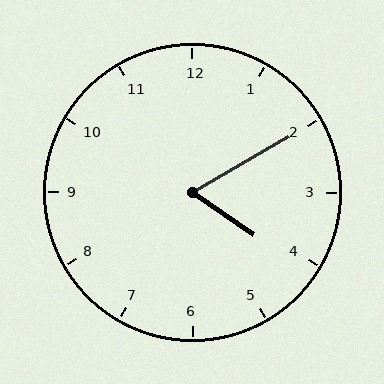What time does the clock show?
4:10.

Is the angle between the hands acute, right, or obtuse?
It is acute.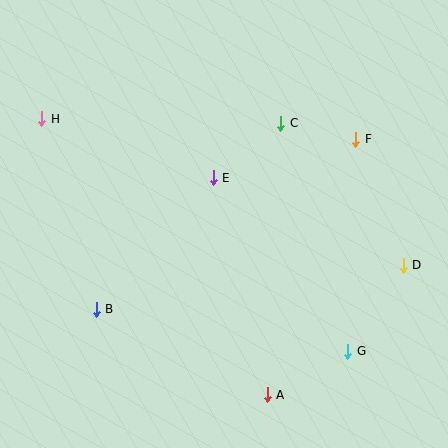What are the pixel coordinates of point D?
Point D is at (403, 265).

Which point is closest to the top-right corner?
Point F is closest to the top-right corner.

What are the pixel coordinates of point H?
Point H is at (42, 119).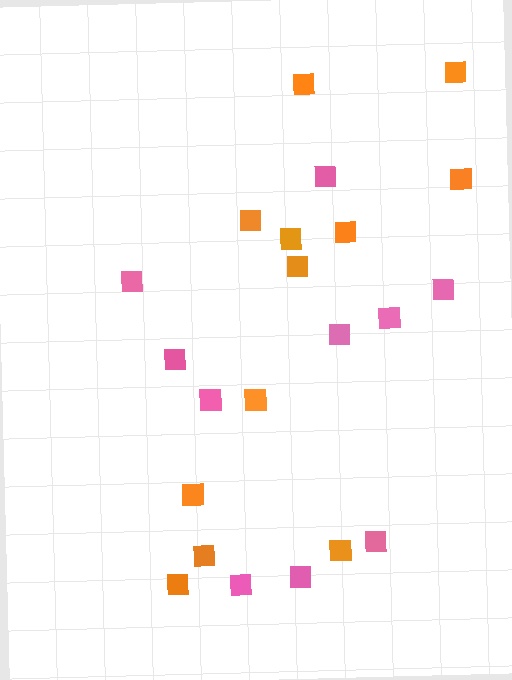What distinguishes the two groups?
There are 2 groups: one group of orange squares (12) and one group of pink squares (10).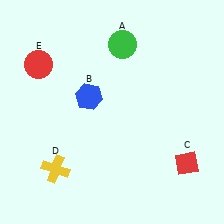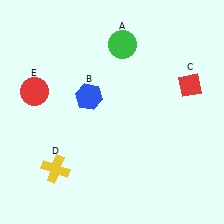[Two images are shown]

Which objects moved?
The objects that moved are: the red diamond (C), the red circle (E).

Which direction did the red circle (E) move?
The red circle (E) moved down.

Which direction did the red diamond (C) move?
The red diamond (C) moved up.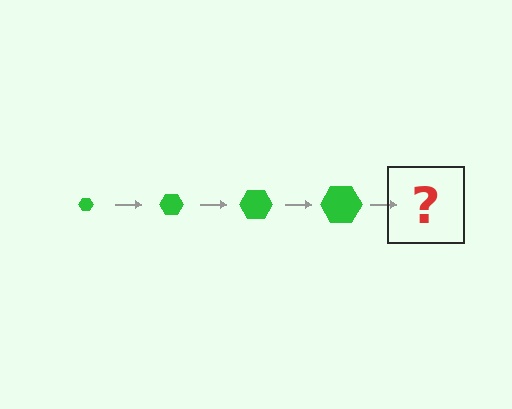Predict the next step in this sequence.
The next step is a green hexagon, larger than the previous one.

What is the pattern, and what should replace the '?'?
The pattern is that the hexagon gets progressively larger each step. The '?' should be a green hexagon, larger than the previous one.